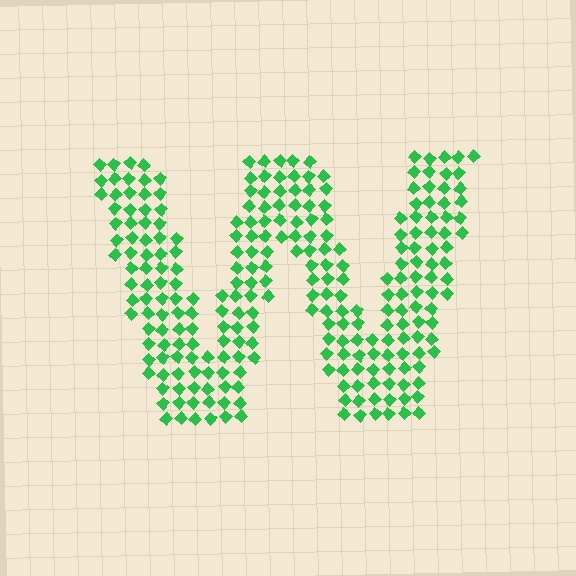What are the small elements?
The small elements are diamonds.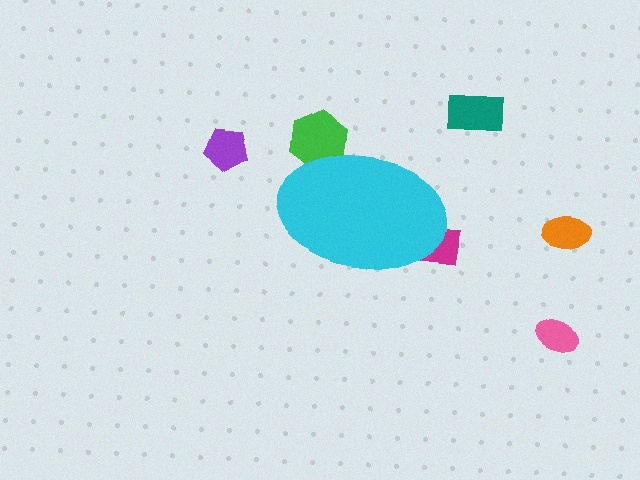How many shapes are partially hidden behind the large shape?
2 shapes are partially hidden.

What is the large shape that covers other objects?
A cyan ellipse.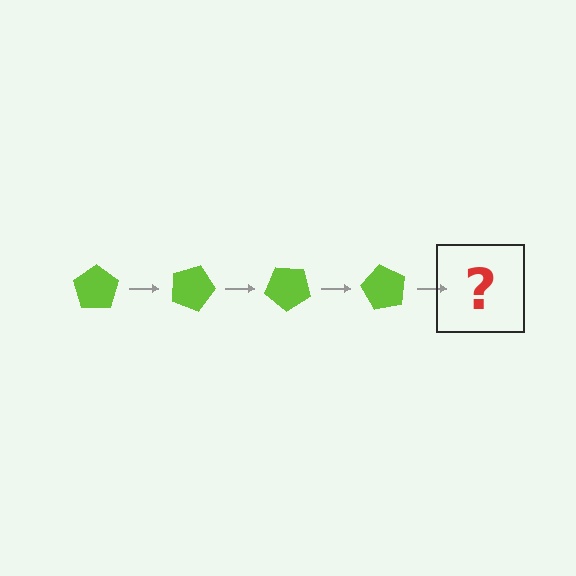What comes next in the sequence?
The next element should be a lime pentagon rotated 80 degrees.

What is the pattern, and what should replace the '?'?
The pattern is that the pentagon rotates 20 degrees each step. The '?' should be a lime pentagon rotated 80 degrees.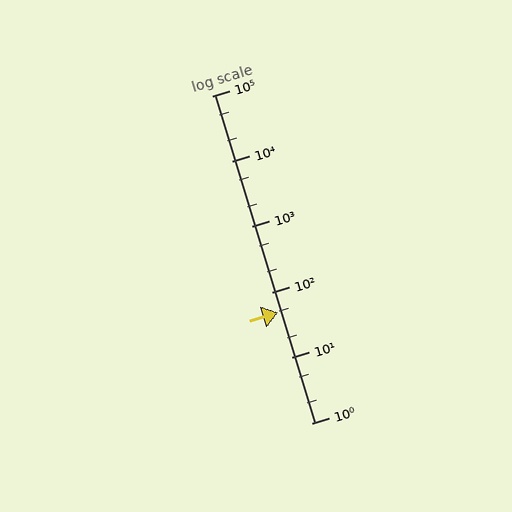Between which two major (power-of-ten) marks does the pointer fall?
The pointer is between 10 and 100.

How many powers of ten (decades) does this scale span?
The scale spans 5 decades, from 1 to 100000.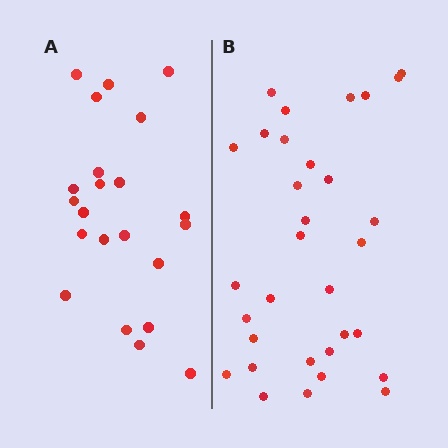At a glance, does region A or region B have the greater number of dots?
Region B (the right region) has more dots.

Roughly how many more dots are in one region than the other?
Region B has roughly 10 or so more dots than region A.